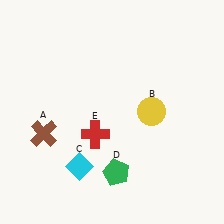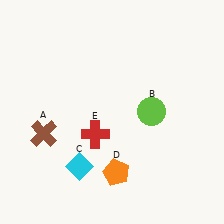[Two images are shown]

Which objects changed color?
B changed from yellow to lime. D changed from green to orange.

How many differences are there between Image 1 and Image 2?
There are 2 differences between the two images.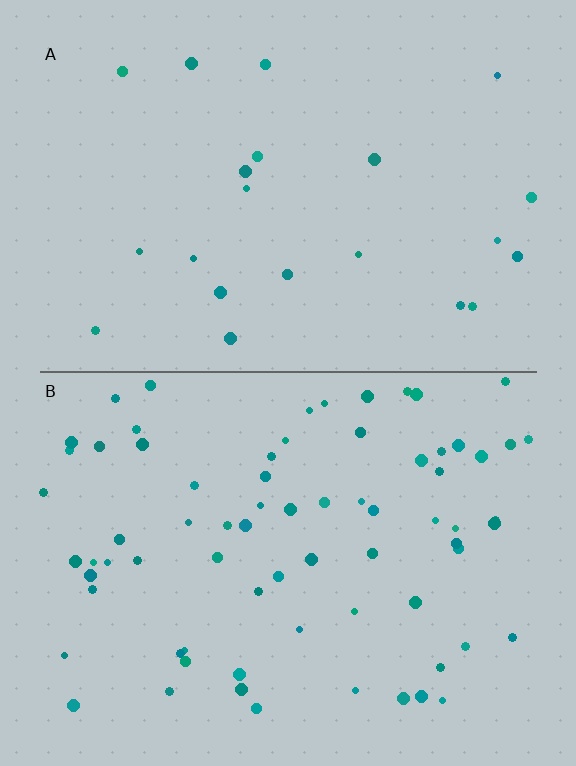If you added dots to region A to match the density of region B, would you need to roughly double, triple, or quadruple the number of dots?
Approximately triple.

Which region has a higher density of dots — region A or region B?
B (the bottom).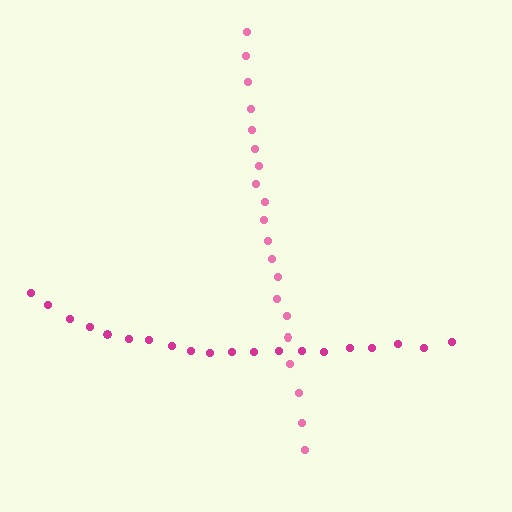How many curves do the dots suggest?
There are 2 distinct paths.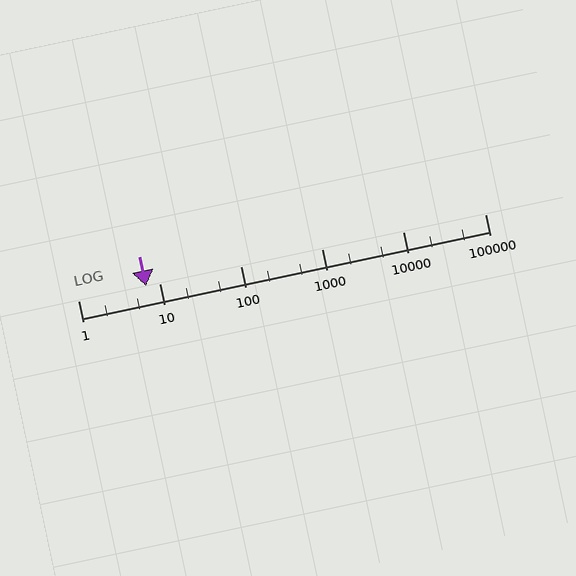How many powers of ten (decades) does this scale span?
The scale spans 5 decades, from 1 to 100000.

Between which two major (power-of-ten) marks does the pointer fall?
The pointer is between 1 and 10.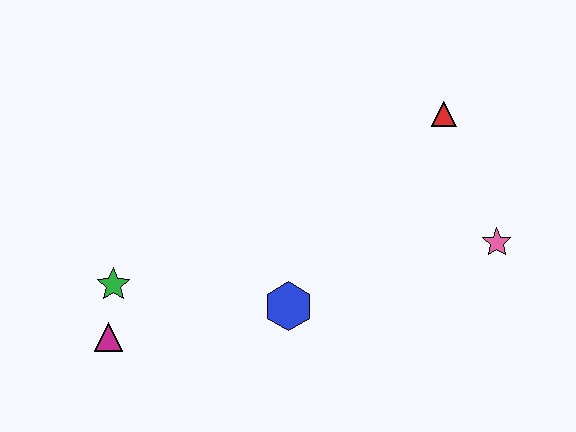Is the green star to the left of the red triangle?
Yes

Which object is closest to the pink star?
The red triangle is closest to the pink star.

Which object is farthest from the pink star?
The magenta triangle is farthest from the pink star.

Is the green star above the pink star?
No